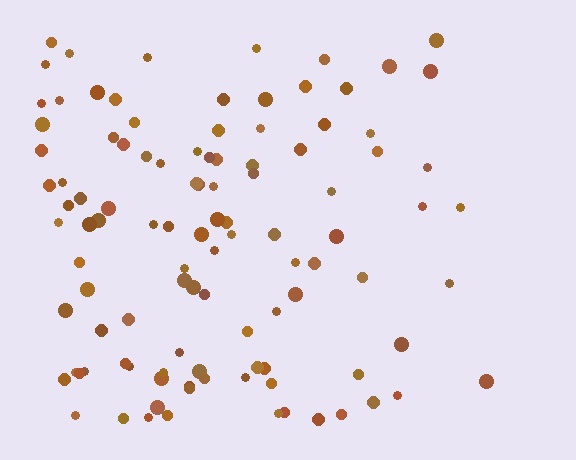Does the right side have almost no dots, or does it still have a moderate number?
Still a moderate number, just noticeably fewer than the left.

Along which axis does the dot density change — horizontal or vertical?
Horizontal.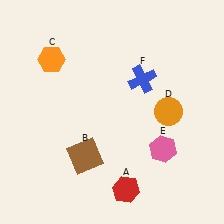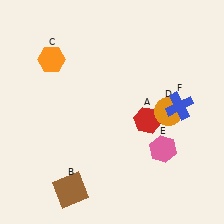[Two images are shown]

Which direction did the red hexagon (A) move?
The red hexagon (A) moved up.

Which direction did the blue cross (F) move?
The blue cross (F) moved right.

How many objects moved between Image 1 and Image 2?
3 objects moved between the two images.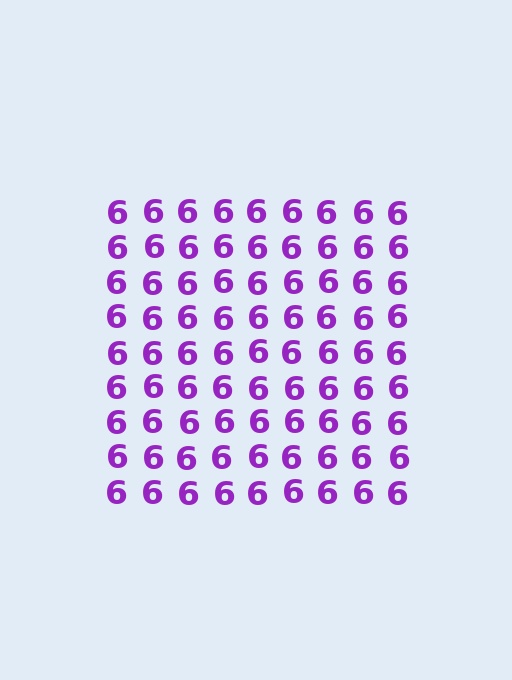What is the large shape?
The large shape is a square.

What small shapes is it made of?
It is made of small digit 6's.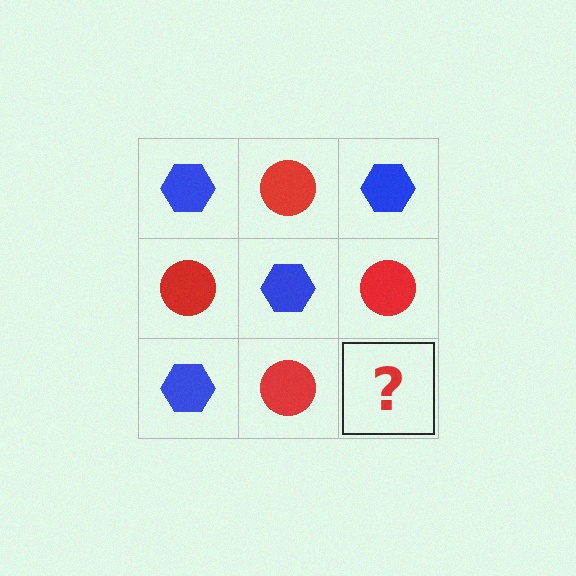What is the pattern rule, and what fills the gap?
The rule is that it alternates blue hexagon and red circle in a checkerboard pattern. The gap should be filled with a blue hexagon.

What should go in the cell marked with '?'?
The missing cell should contain a blue hexagon.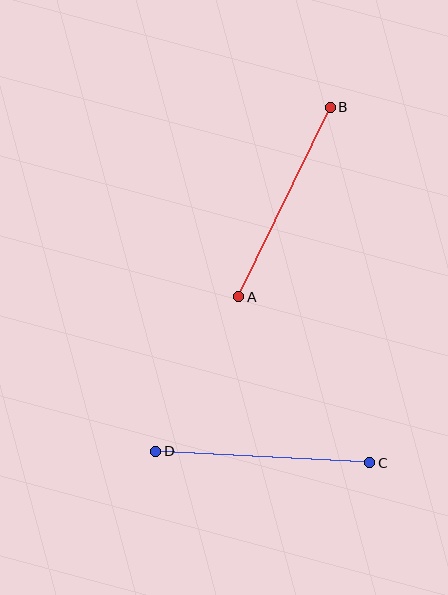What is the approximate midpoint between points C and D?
The midpoint is at approximately (263, 457) pixels.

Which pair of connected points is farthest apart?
Points C and D are farthest apart.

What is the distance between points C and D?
The distance is approximately 214 pixels.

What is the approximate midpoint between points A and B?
The midpoint is at approximately (284, 202) pixels.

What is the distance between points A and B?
The distance is approximately 210 pixels.